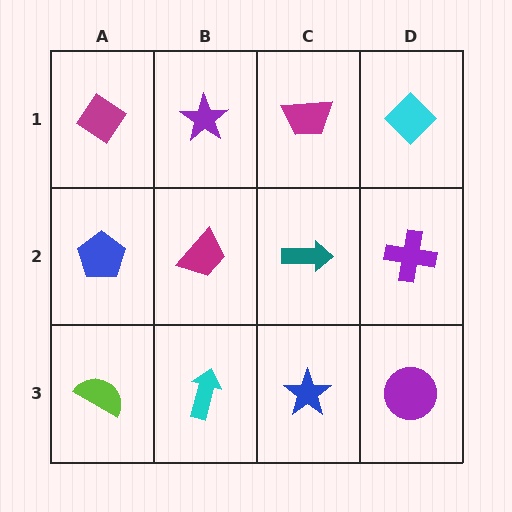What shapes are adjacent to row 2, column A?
A magenta diamond (row 1, column A), a lime semicircle (row 3, column A), a magenta trapezoid (row 2, column B).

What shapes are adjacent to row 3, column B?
A magenta trapezoid (row 2, column B), a lime semicircle (row 3, column A), a blue star (row 3, column C).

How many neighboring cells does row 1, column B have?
3.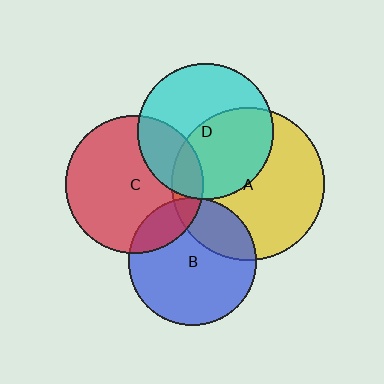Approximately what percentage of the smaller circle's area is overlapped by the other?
Approximately 50%.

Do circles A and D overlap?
Yes.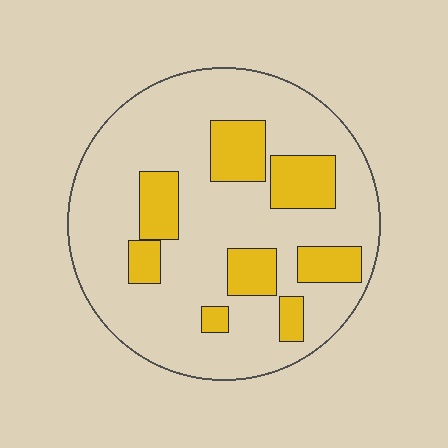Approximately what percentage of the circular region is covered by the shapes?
Approximately 25%.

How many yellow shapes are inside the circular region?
8.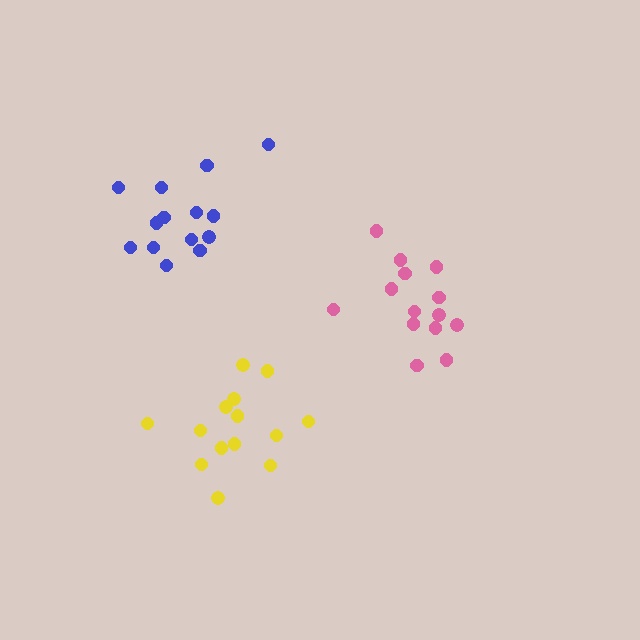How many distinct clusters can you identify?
There are 3 distinct clusters.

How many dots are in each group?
Group 1: 14 dots, Group 2: 14 dots, Group 3: 14 dots (42 total).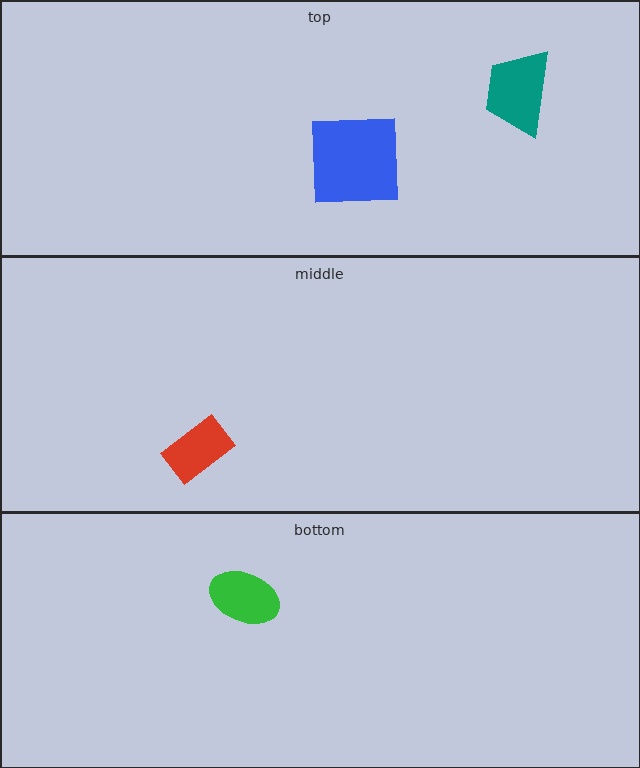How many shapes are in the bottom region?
1.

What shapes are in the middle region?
The red rectangle.